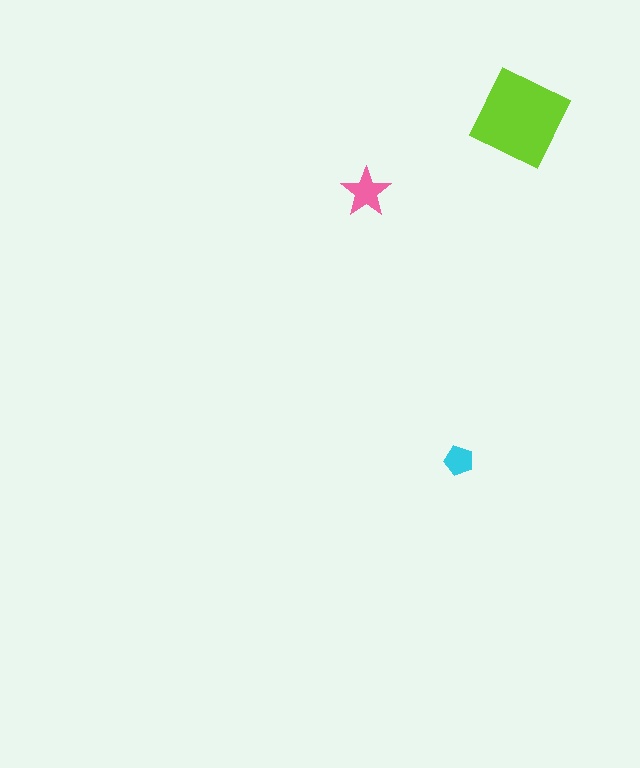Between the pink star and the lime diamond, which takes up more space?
The lime diamond.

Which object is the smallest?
The cyan pentagon.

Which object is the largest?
The lime diamond.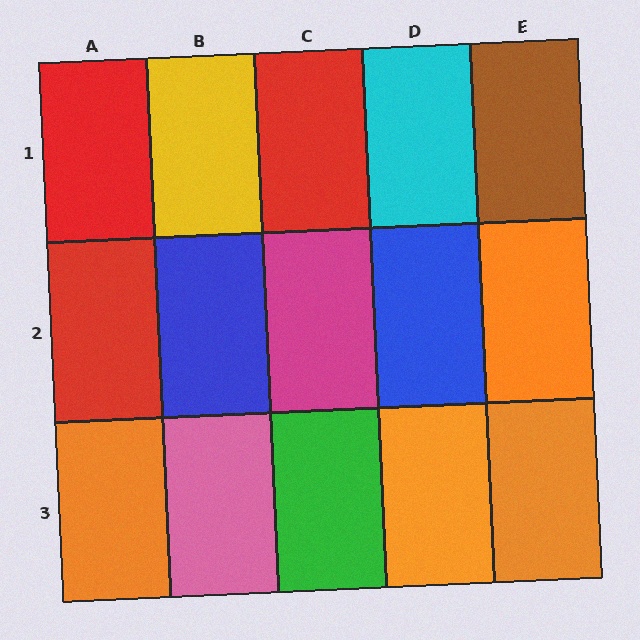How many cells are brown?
1 cell is brown.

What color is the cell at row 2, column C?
Magenta.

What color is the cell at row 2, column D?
Blue.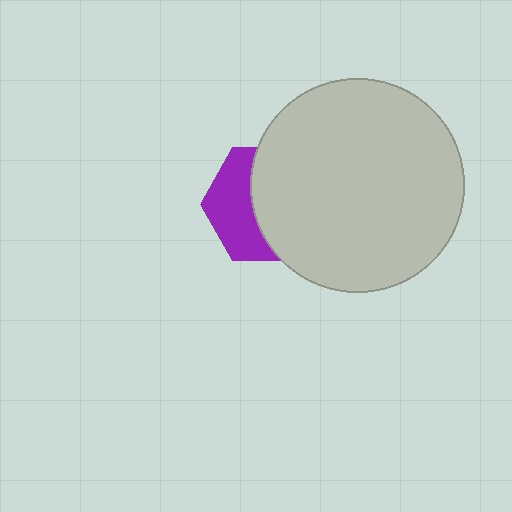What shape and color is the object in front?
The object in front is a light gray circle.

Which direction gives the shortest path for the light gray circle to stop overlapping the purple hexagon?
Moving right gives the shortest separation.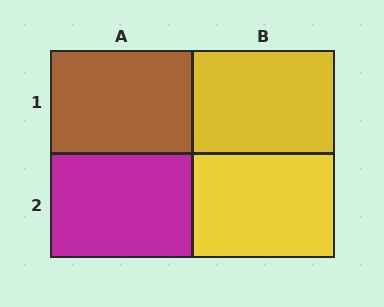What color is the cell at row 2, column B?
Yellow.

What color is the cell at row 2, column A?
Magenta.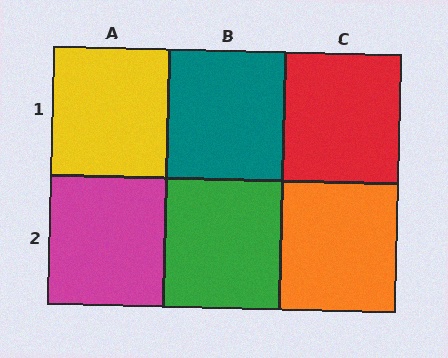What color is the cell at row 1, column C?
Red.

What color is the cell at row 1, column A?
Yellow.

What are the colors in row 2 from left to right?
Magenta, green, orange.